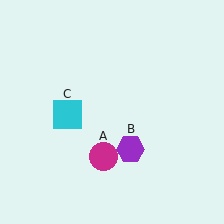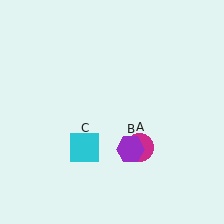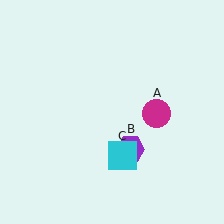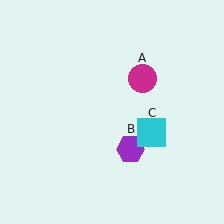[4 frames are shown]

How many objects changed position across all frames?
2 objects changed position: magenta circle (object A), cyan square (object C).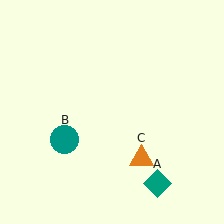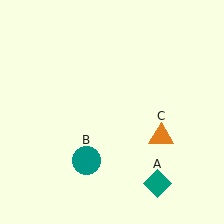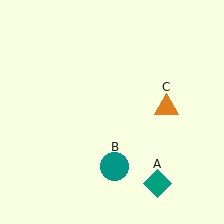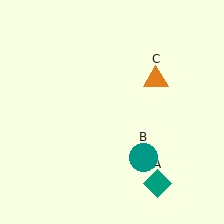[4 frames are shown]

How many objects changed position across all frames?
2 objects changed position: teal circle (object B), orange triangle (object C).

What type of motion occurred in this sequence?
The teal circle (object B), orange triangle (object C) rotated counterclockwise around the center of the scene.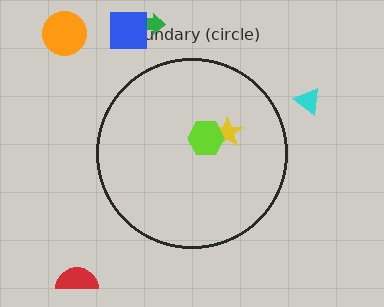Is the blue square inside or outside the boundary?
Outside.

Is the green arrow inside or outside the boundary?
Outside.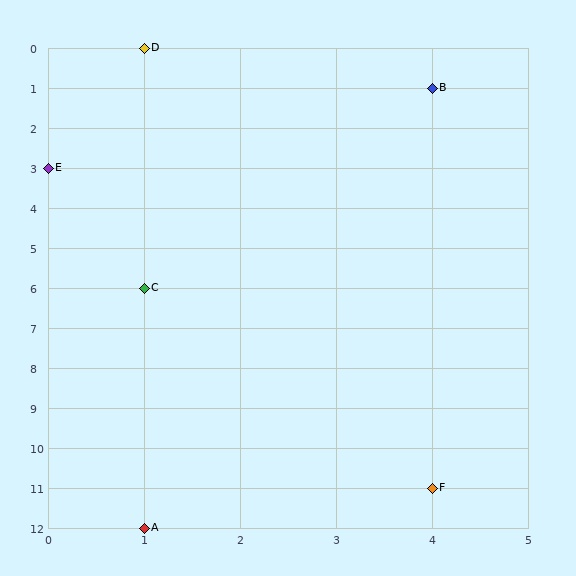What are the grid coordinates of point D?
Point D is at grid coordinates (1, 0).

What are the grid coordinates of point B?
Point B is at grid coordinates (4, 1).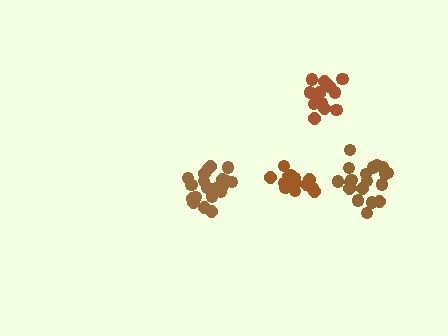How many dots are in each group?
Group 1: 20 dots, Group 2: 16 dots, Group 3: 19 dots, Group 4: 15 dots (70 total).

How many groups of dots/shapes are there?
There are 4 groups.